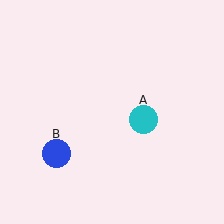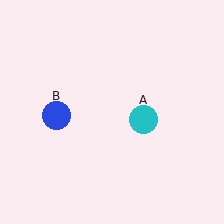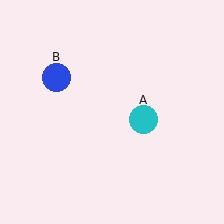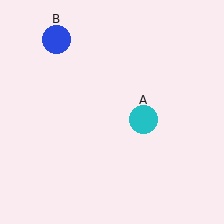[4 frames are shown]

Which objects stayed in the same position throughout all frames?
Cyan circle (object A) remained stationary.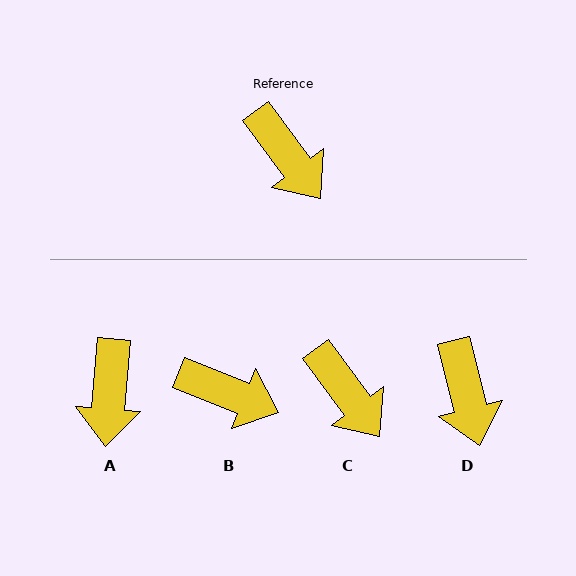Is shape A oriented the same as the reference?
No, it is off by about 41 degrees.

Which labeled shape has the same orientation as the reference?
C.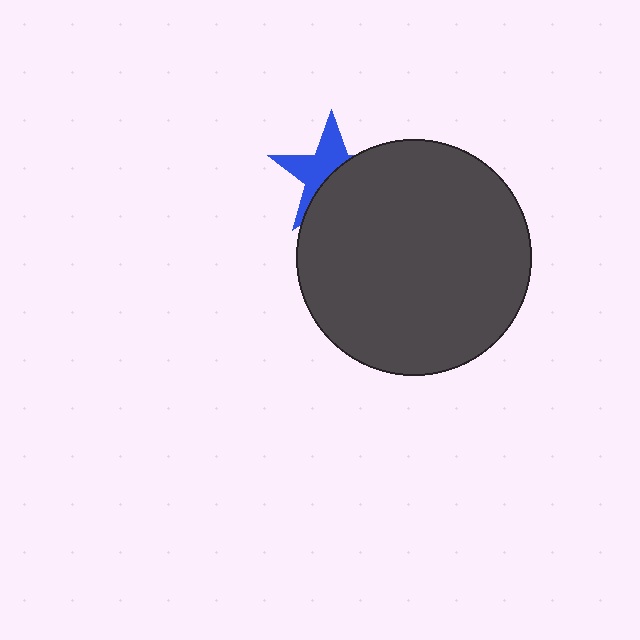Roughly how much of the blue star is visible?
About half of it is visible (roughly 49%).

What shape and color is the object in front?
The object in front is a dark gray circle.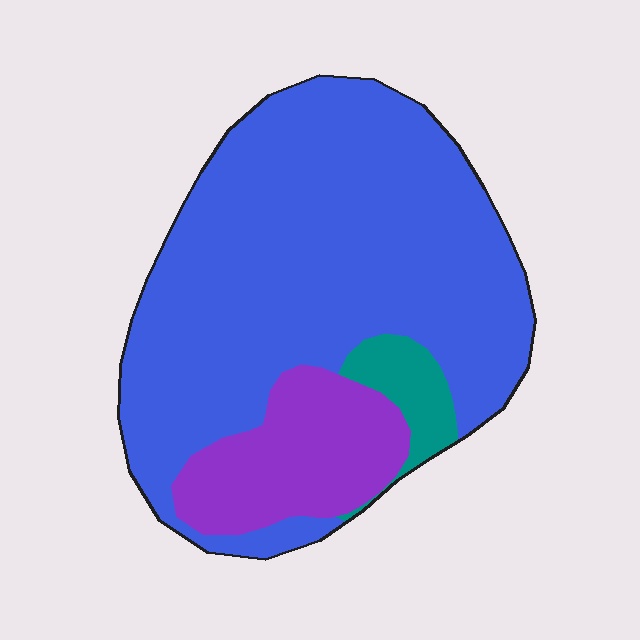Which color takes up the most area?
Blue, at roughly 75%.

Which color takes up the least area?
Teal, at roughly 5%.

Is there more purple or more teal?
Purple.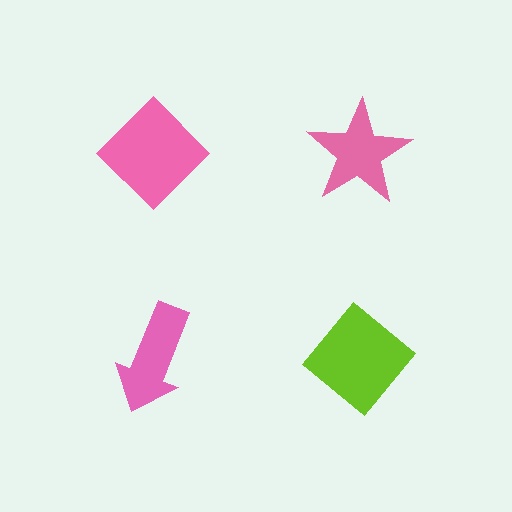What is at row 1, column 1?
A pink diamond.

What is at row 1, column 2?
A pink star.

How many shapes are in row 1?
2 shapes.